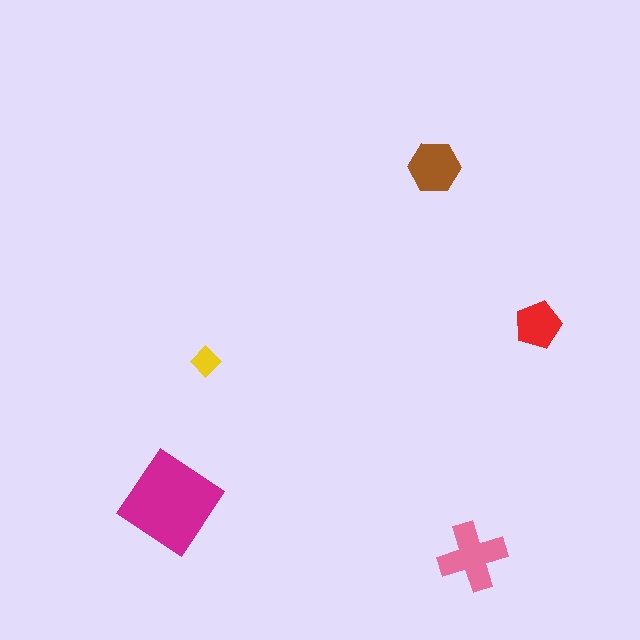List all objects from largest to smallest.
The magenta diamond, the pink cross, the brown hexagon, the red pentagon, the yellow diamond.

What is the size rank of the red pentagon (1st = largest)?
4th.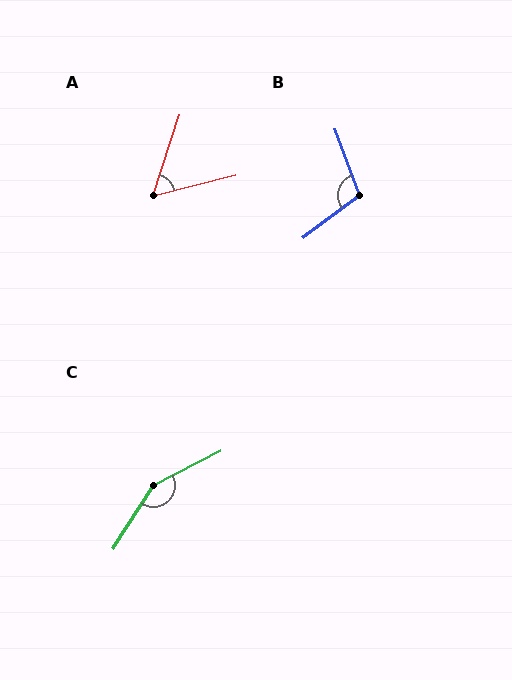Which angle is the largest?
C, at approximately 150 degrees.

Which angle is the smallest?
A, at approximately 58 degrees.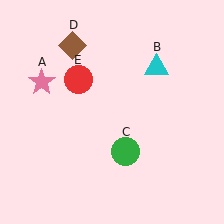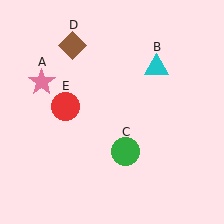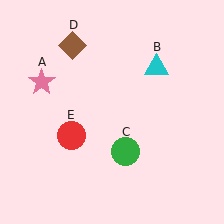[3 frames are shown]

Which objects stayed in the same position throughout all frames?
Pink star (object A) and cyan triangle (object B) and green circle (object C) and brown diamond (object D) remained stationary.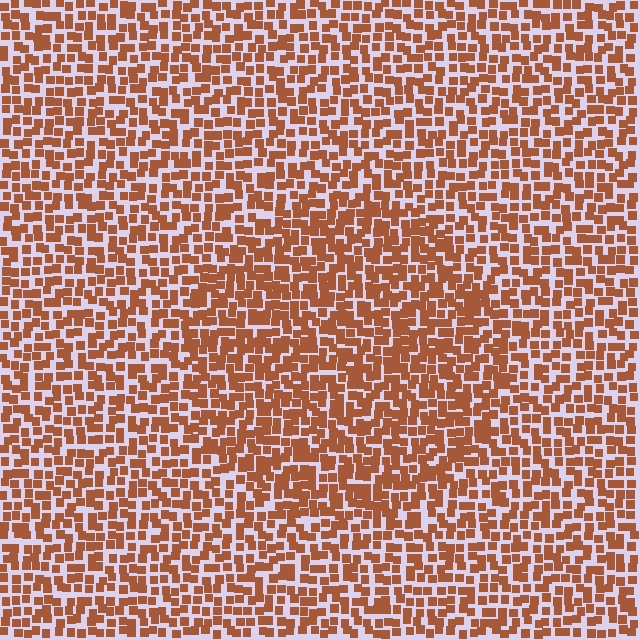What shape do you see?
I see a circle.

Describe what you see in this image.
The image contains small brown elements arranged at two different densities. A circle-shaped region is visible where the elements are more densely packed than the surrounding area.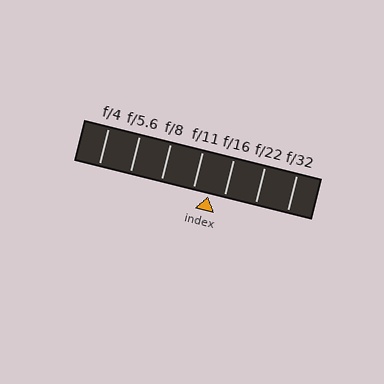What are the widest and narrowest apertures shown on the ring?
The widest aperture shown is f/4 and the narrowest is f/32.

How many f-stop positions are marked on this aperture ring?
There are 7 f-stop positions marked.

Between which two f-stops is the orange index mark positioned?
The index mark is between f/11 and f/16.